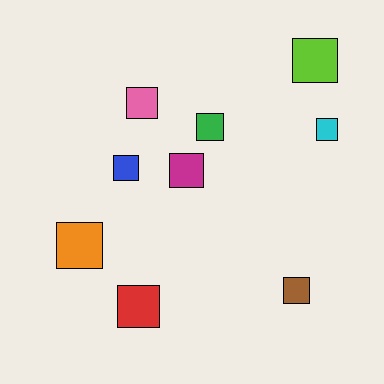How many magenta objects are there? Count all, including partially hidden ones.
There is 1 magenta object.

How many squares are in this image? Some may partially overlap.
There are 9 squares.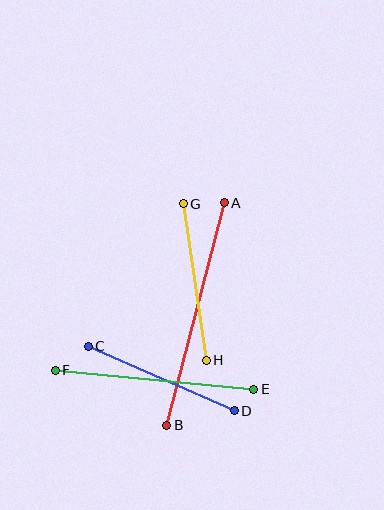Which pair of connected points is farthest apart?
Points A and B are farthest apart.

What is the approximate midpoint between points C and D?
The midpoint is at approximately (161, 379) pixels.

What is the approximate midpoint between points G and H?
The midpoint is at approximately (195, 282) pixels.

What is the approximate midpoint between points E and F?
The midpoint is at approximately (155, 380) pixels.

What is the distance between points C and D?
The distance is approximately 160 pixels.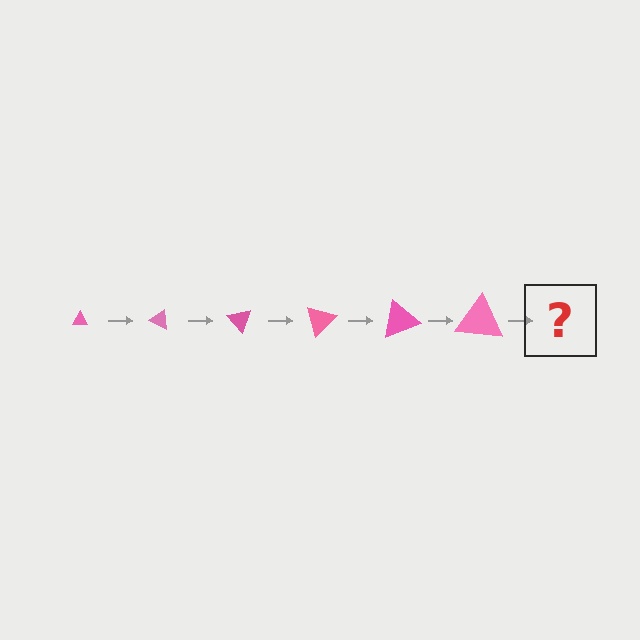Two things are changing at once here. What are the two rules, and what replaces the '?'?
The two rules are that the triangle grows larger each step and it rotates 25 degrees each step. The '?' should be a triangle, larger than the previous one and rotated 150 degrees from the start.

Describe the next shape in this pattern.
It should be a triangle, larger than the previous one and rotated 150 degrees from the start.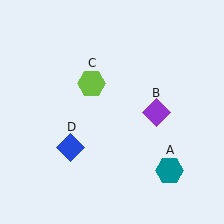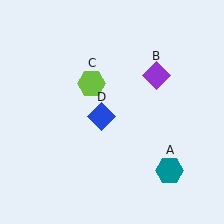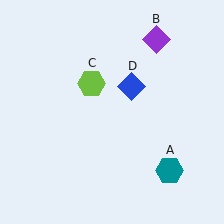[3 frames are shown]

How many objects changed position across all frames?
2 objects changed position: purple diamond (object B), blue diamond (object D).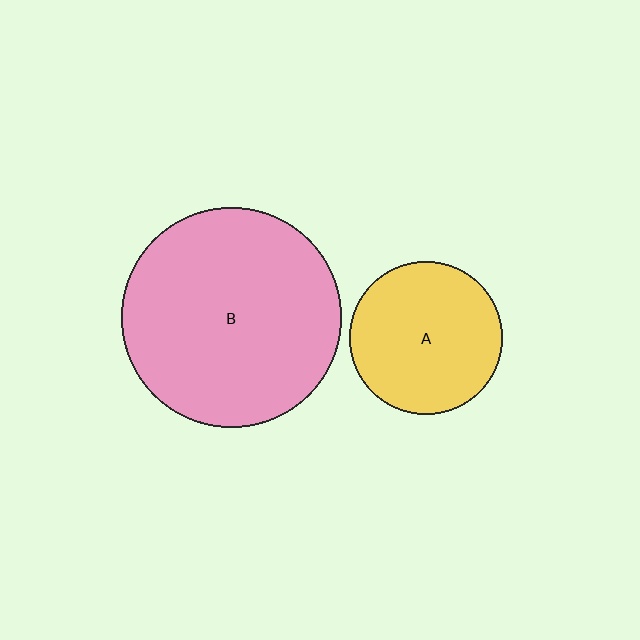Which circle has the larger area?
Circle B (pink).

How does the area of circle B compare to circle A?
Approximately 2.1 times.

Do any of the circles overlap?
No, none of the circles overlap.